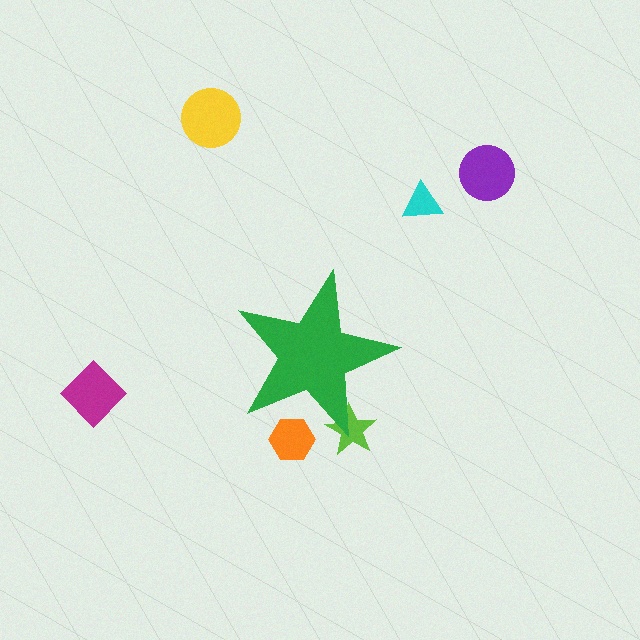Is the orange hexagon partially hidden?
Yes, the orange hexagon is partially hidden behind the green star.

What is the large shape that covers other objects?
A green star.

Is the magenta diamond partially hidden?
No, the magenta diamond is fully visible.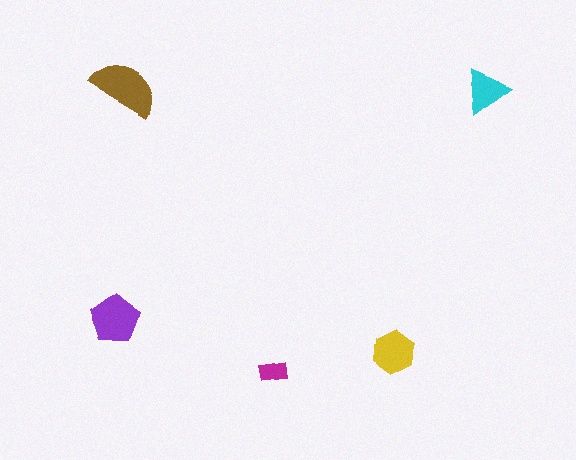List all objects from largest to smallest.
The brown semicircle, the purple pentagon, the yellow hexagon, the cyan triangle, the magenta rectangle.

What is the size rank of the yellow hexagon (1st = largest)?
3rd.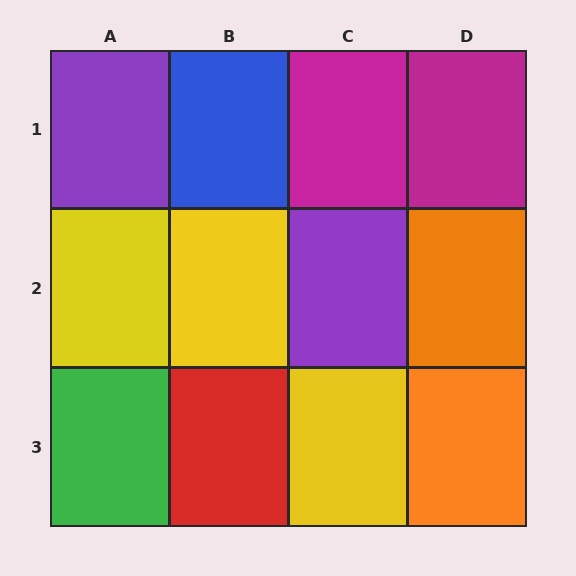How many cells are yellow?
3 cells are yellow.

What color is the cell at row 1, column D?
Magenta.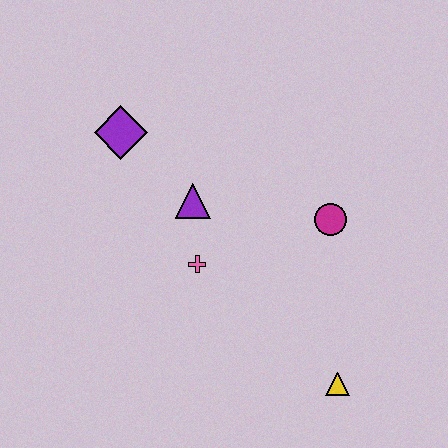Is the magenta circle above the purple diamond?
No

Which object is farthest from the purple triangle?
The yellow triangle is farthest from the purple triangle.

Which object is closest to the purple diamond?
The purple triangle is closest to the purple diamond.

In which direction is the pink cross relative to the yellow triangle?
The pink cross is to the left of the yellow triangle.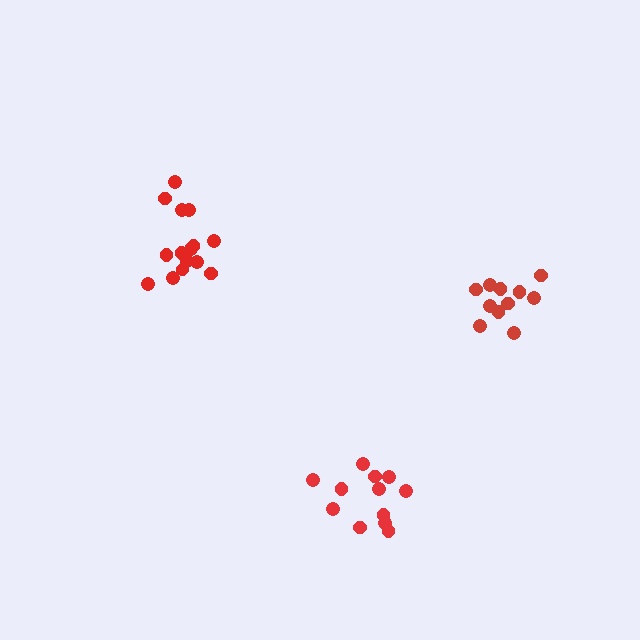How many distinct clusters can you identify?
There are 3 distinct clusters.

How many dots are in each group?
Group 1: 12 dots, Group 2: 15 dots, Group 3: 11 dots (38 total).